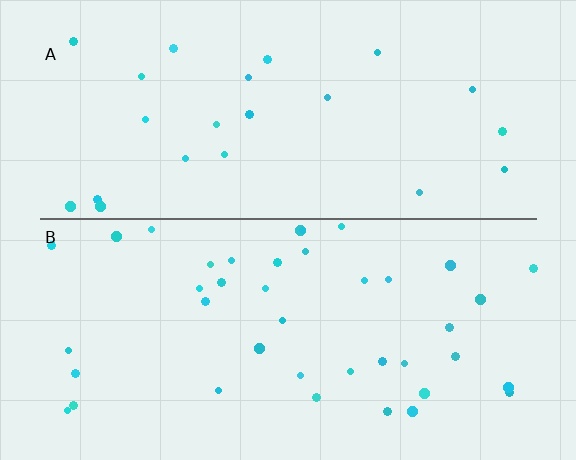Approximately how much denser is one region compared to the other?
Approximately 1.8× — region B over region A.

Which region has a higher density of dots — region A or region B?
B (the bottom).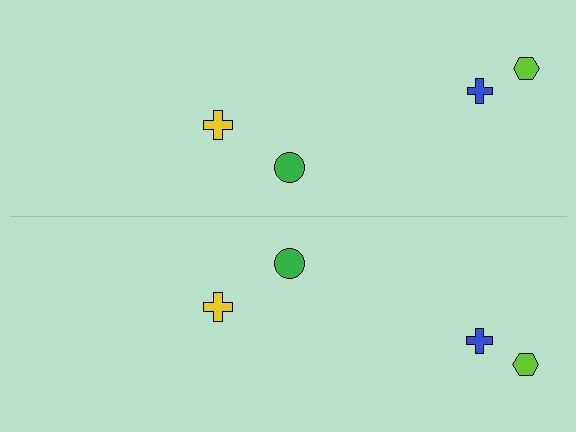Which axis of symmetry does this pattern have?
The pattern has a horizontal axis of symmetry running through the center of the image.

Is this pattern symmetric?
Yes, this pattern has bilateral (reflection) symmetry.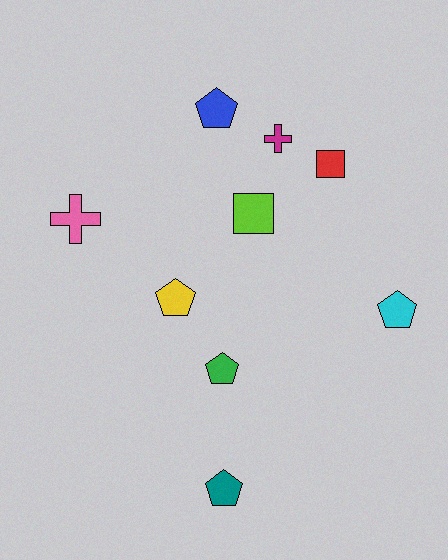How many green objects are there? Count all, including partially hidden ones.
There is 1 green object.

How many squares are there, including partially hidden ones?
There are 2 squares.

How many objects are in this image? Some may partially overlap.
There are 9 objects.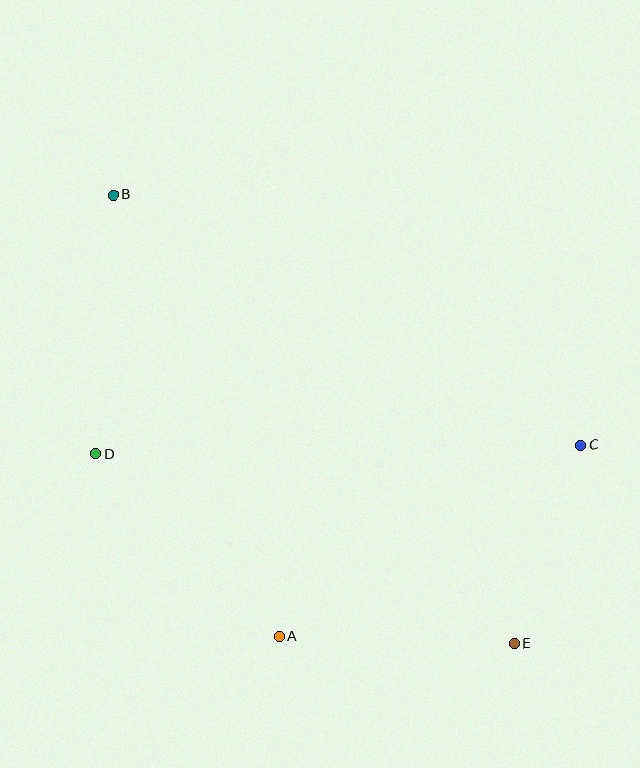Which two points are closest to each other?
Points C and E are closest to each other.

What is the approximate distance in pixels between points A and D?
The distance between A and D is approximately 259 pixels.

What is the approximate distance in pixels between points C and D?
The distance between C and D is approximately 485 pixels.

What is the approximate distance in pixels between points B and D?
The distance between B and D is approximately 260 pixels.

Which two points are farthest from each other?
Points B and E are farthest from each other.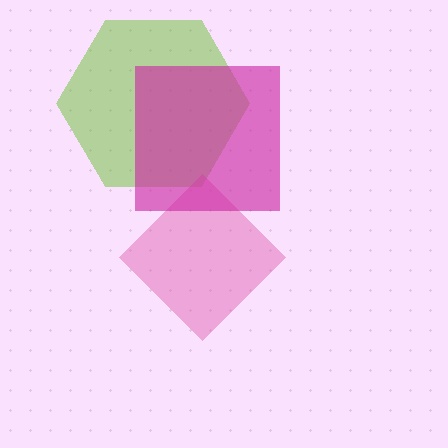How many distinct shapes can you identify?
There are 3 distinct shapes: a lime hexagon, a pink diamond, a magenta square.